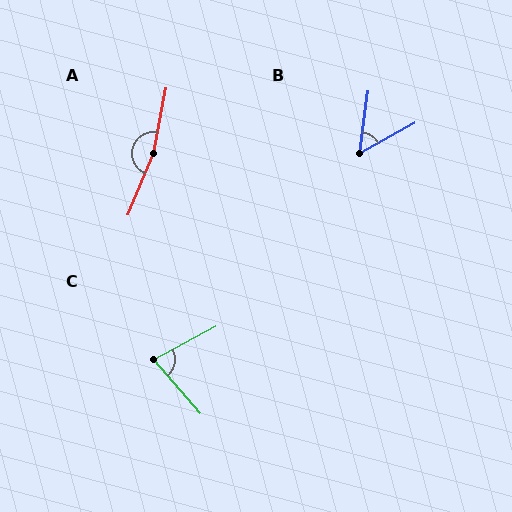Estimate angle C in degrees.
Approximately 77 degrees.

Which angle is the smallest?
B, at approximately 54 degrees.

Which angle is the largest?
A, at approximately 168 degrees.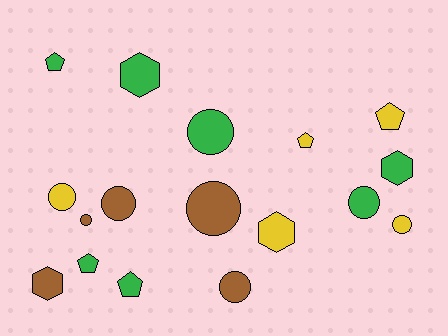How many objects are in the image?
There are 17 objects.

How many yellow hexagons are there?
There is 1 yellow hexagon.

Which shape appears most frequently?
Circle, with 8 objects.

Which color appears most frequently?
Green, with 7 objects.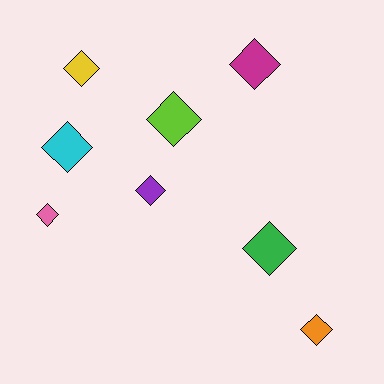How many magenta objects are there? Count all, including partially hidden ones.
There is 1 magenta object.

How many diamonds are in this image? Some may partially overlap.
There are 8 diamonds.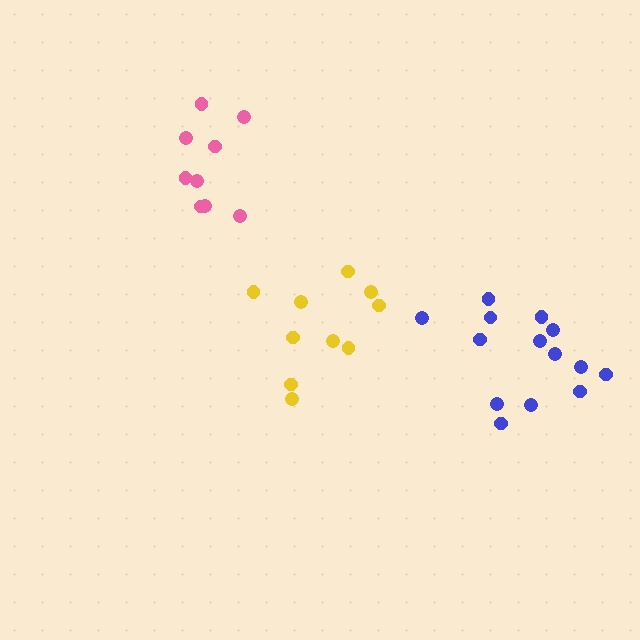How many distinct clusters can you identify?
There are 3 distinct clusters.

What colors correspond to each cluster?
The clusters are colored: pink, yellow, blue.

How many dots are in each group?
Group 1: 9 dots, Group 2: 10 dots, Group 3: 14 dots (33 total).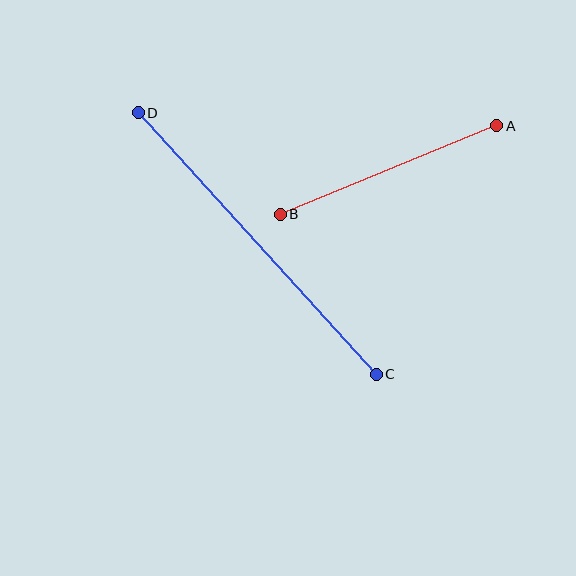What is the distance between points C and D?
The distance is approximately 353 pixels.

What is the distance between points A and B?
The distance is approximately 234 pixels.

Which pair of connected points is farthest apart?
Points C and D are farthest apart.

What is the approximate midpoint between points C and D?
The midpoint is at approximately (257, 244) pixels.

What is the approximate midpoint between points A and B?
The midpoint is at approximately (388, 170) pixels.